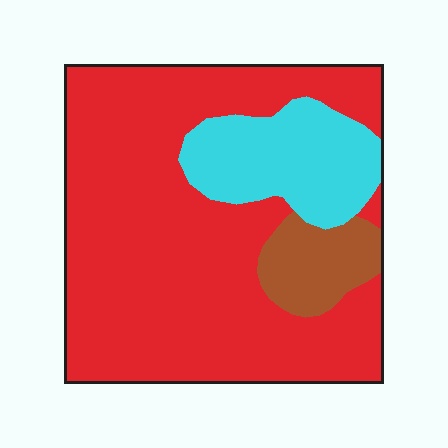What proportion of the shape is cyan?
Cyan covers around 20% of the shape.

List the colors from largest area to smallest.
From largest to smallest: red, cyan, brown.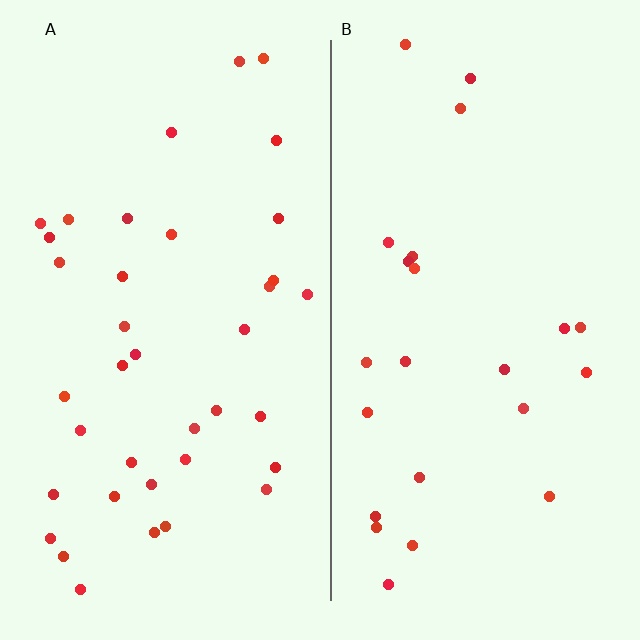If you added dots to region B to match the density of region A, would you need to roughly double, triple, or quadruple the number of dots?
Approximately double.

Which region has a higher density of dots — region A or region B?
A (the left).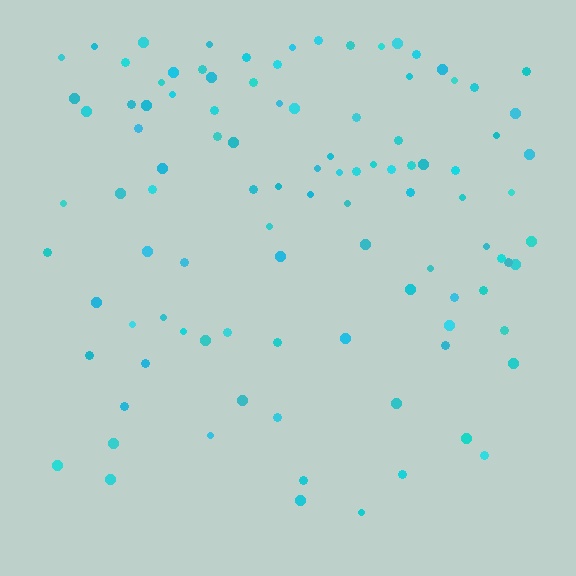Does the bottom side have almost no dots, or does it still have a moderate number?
Still a moderate number, just noticeably fewer than the top.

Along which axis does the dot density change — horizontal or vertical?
Vertical.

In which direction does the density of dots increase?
From bottom to top, with the top side densest.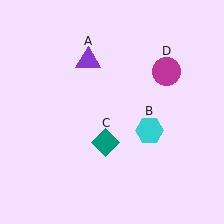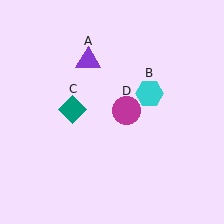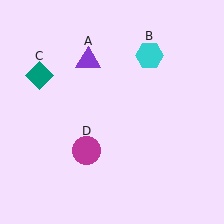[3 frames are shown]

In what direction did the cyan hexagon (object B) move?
The cyan hexagon (object B) moved up.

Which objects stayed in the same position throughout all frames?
Purple triangle (object A) remained stationary.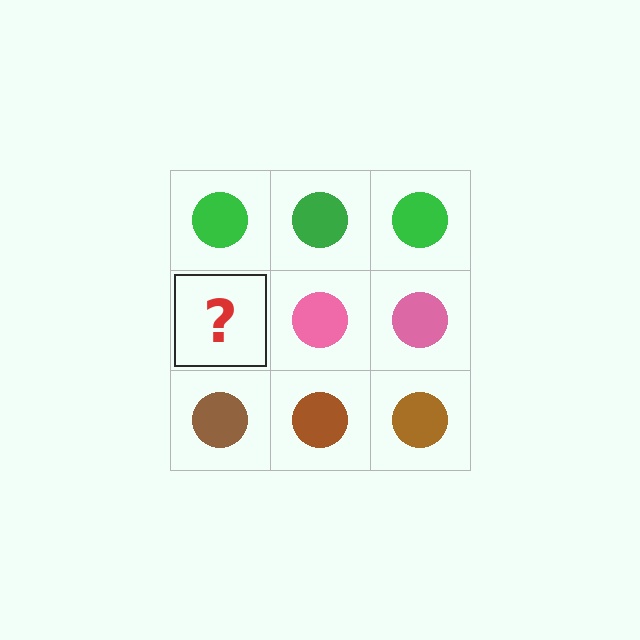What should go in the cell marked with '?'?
The missing cell should contain a pink circle.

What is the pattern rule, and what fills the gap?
The rule is that each row has a consistent color. The gap should be filled with a pink circle.